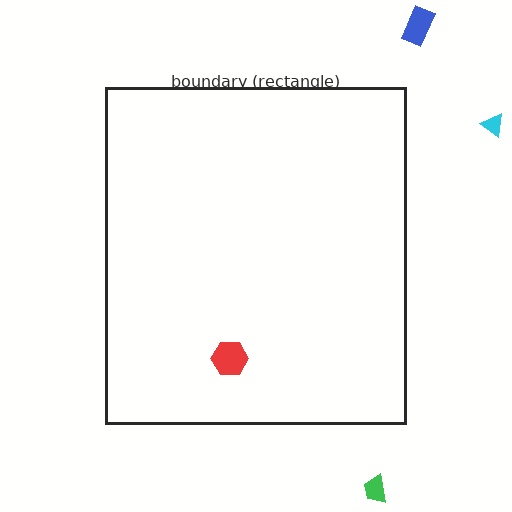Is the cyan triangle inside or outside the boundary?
Outside.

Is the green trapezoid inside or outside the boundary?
Outside.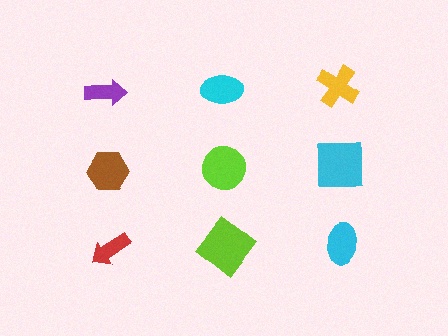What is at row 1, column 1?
A purple arrow.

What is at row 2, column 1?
A brown hexagon.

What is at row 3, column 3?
A cyan ellipse.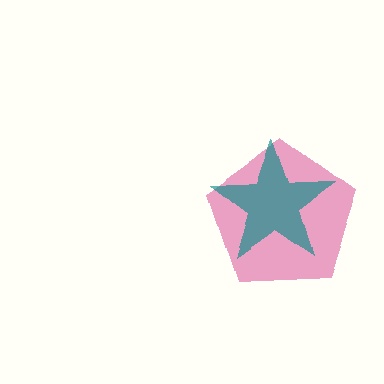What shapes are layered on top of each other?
The layered shapes are: a pink pentagon, a teal star.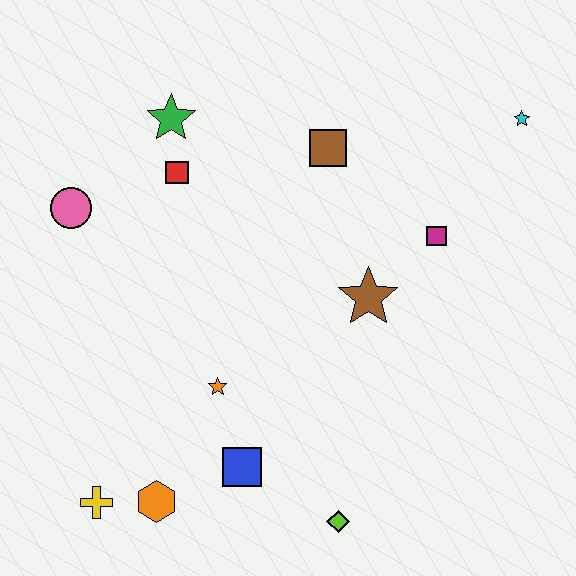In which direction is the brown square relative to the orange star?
The brown square is above the orange star.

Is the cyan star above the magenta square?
Yes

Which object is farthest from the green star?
The lime diamond is farthest from the green star.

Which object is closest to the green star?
The red square is closest to the green star.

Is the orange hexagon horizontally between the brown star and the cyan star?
No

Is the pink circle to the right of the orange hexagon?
No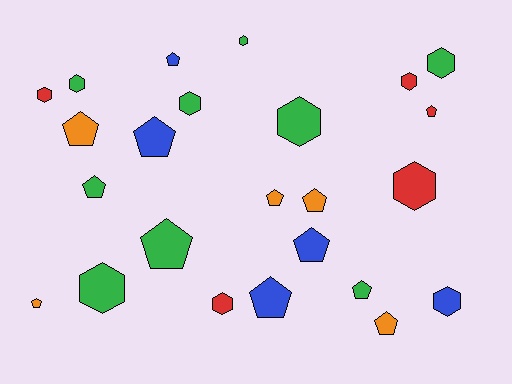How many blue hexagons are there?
There is 1 blue hexagon.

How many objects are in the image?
There are 24 objects.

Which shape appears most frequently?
Pentagon, with 13 objects.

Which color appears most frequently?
Green, with 9 objects.